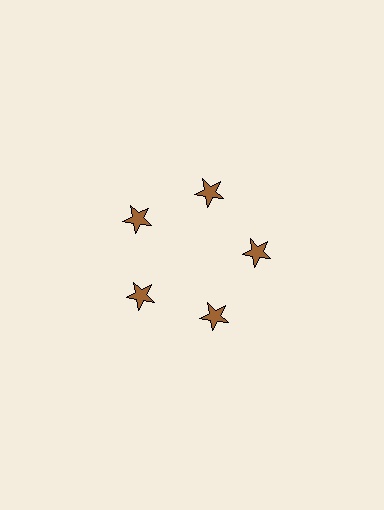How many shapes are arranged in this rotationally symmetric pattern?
There are 5 shapes, arranged in 5 groups of 1.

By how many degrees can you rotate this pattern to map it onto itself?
The pattern maps onto itself every 72 degrees of rotation.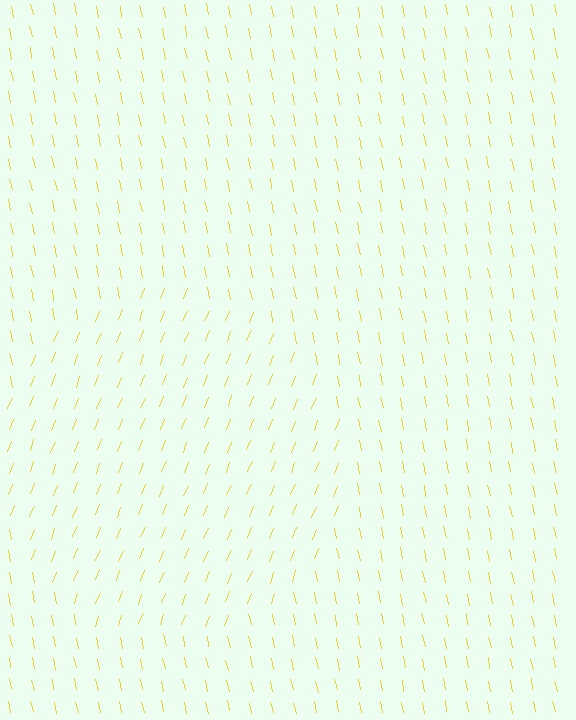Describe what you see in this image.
The image is filled with small yellow line segments. A circle region in the image has lines oriented differently from the surrounding lines, creating a visible texture boundary.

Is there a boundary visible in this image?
Yes, there is a texture boundary formed by a change in line orientation.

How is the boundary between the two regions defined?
The boundary is defined purely by a change in line orientation (approximately 34 degrees difference). All lines are the same color and thickness.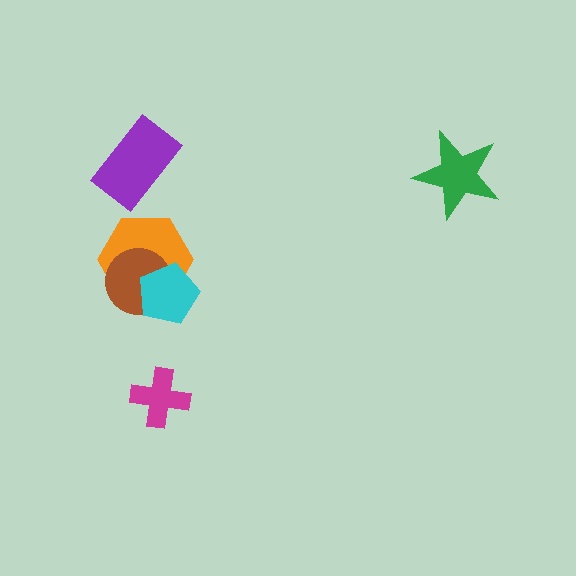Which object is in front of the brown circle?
The cyan pentagon is in front of the brown circle.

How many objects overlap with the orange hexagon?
2 objects overlap with the orange hexagon.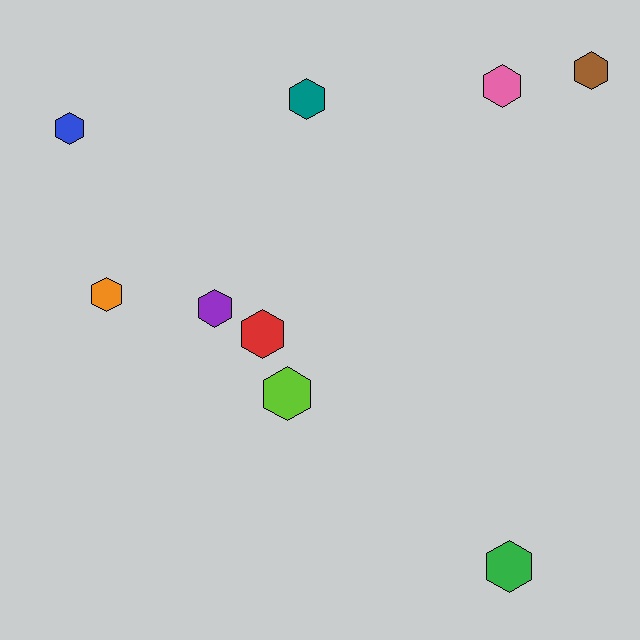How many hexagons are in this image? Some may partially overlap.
There are 9 hexagons.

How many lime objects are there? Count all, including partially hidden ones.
There is 1 lime object.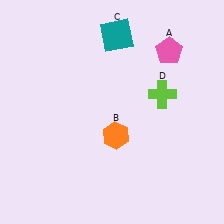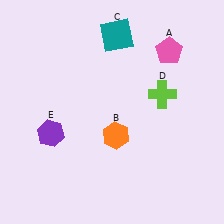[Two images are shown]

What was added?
A purple hexagon (E) was added in Image 2.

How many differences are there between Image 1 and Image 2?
There is 1 difference between the two images.